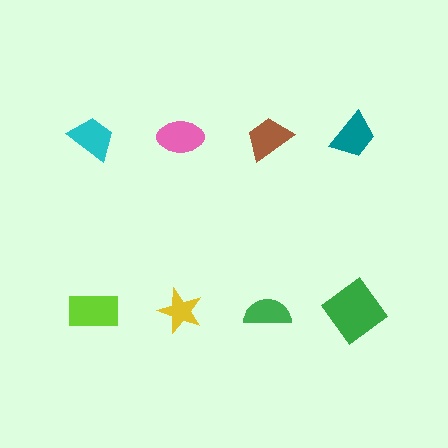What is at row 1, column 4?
A teal trapezoid.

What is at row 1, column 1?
A cyan trapezoid.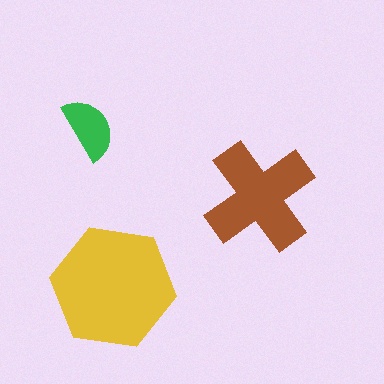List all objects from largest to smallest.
The yellow hexagon, the brown cross, the green semicircle.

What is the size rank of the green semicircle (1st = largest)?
3rd.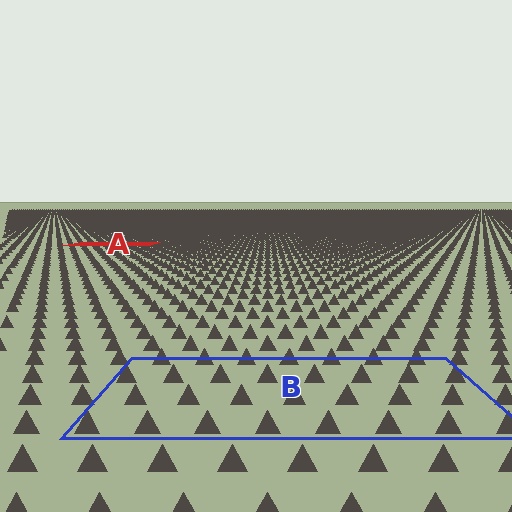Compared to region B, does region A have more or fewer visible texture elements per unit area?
Region A has more texture elements per unit area — they are packed more densely because it is farther away.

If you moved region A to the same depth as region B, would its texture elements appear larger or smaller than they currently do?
They would appear larger. At a closer depth, the same texture elements are projected at a bigger on-screen size.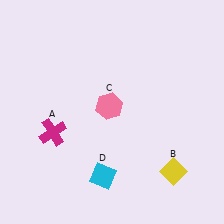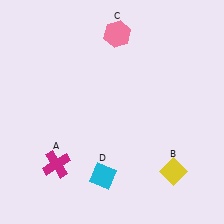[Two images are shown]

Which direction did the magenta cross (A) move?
The magenta cross (A) moved down.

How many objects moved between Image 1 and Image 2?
2 objects moved between the two images.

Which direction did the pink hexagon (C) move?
The pink hexagon (C) moved up.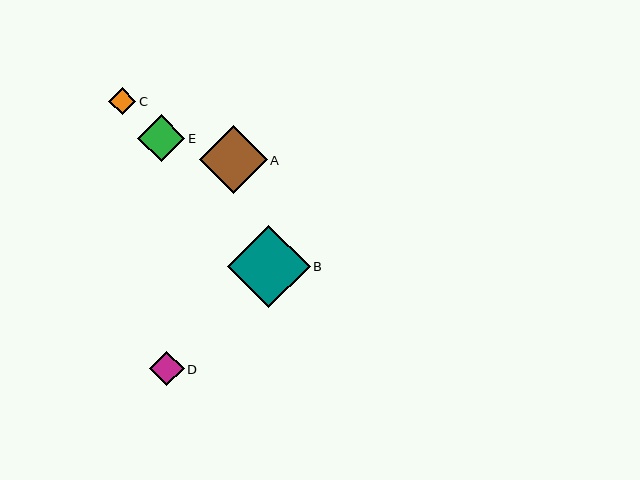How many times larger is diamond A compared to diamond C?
Diamond A is approximately 2.5 times the size of diamond C.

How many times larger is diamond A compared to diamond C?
Diamond A is approximately 2.5 times the size of diamond C.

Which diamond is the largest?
Diamond B is the largest with a size of approximately 83 pixels.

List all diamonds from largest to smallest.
From largest to smallest: B, A, E, D, C.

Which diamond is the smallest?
Diamond C is the smallest with a size of approximately 27 pixels.